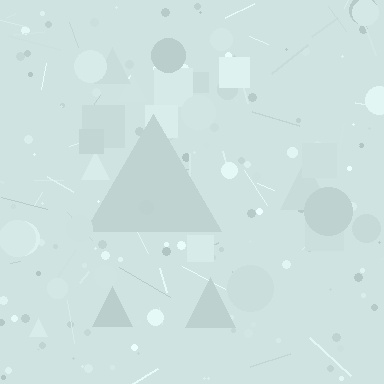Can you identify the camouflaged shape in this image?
The camouflaged shape is a triangle.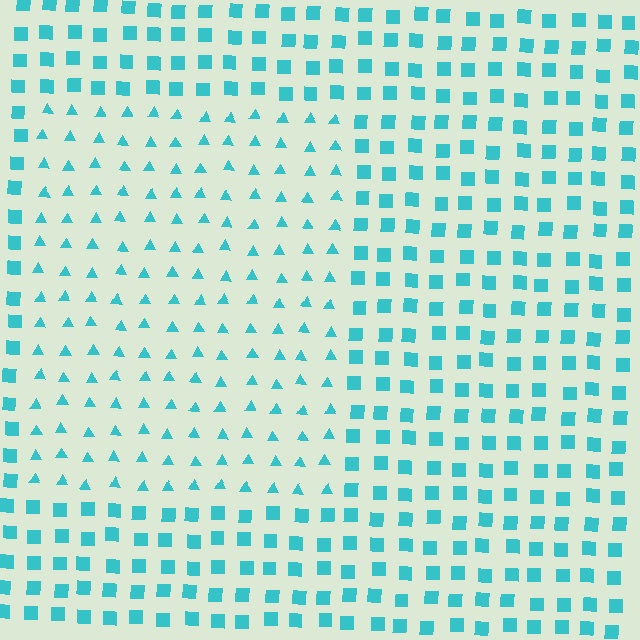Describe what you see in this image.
The image is filled with small cyan elements arranged in a uniform grid. A rectangle-shaped region contains triangles, while the surrounding area contains squares. The boundary is defined purely by the change in element shape.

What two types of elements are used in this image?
The image uses triangles inside the rectangle region and squares outside it.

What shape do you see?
I see a rectangle.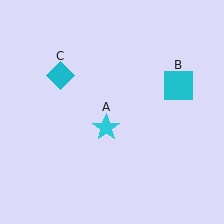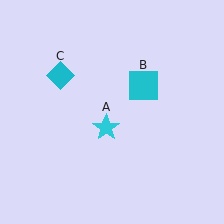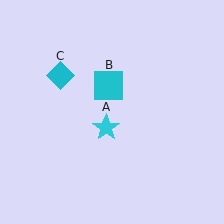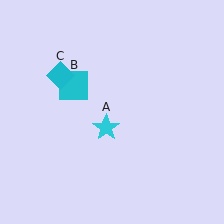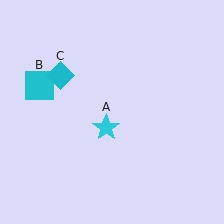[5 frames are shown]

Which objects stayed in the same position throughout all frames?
Cyan star (object A) and cyan diamond (object C) remained stationary.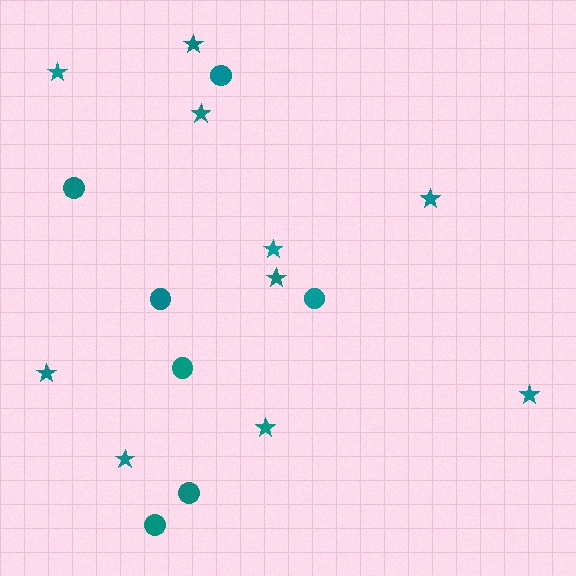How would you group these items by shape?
There are 2 groups: one group of stars (10) and one group of circles (7).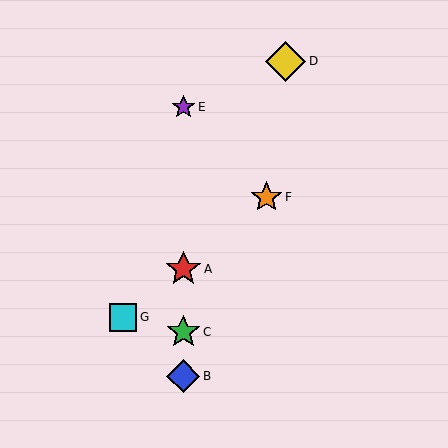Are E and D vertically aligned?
No, E is at x≈183 and D is at x≈286.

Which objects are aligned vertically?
Objects A, B, C, E are aligned vertically.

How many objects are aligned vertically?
4 objects (A, B, C, E) are aligned vertically.